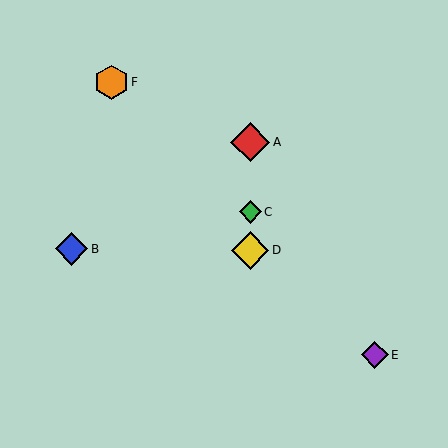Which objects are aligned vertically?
Objects A, C, D are aligned vertically.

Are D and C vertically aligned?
Yes, both are at x≈250.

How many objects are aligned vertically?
3 objects (A, C, D) are aligned vertically.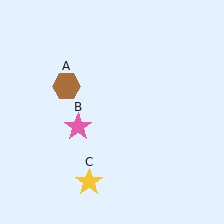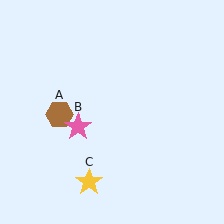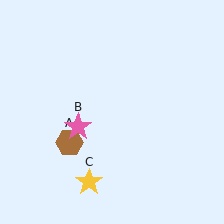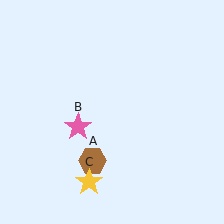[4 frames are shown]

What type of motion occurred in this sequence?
The brown hexagon (object A) rotated counterclockwise around the center of the scene.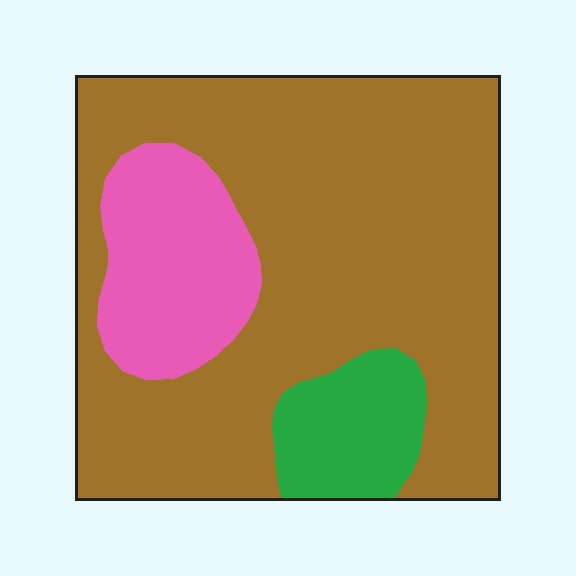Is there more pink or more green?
Pink.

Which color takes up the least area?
Green, at roughly 10%.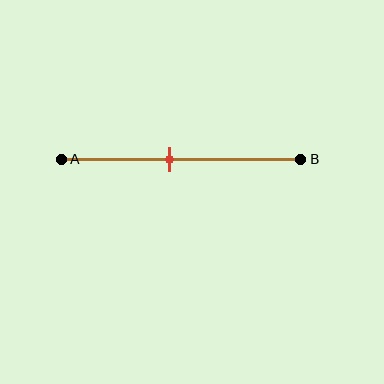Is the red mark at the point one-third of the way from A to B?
No, the mark is at about 45% from A, not at the 33% one-third point.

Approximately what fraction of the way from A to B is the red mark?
The red mark is approximately 45% of the way from A to B.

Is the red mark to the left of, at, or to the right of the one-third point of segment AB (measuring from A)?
The red mark is to the right of the one-third point of segment AB.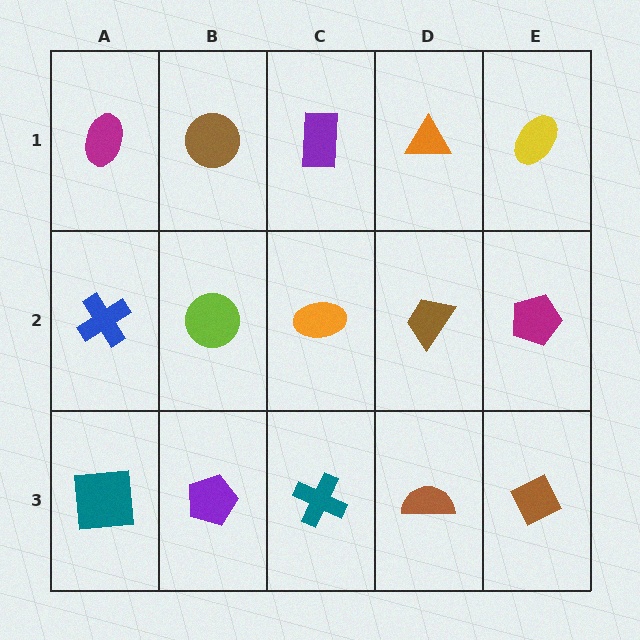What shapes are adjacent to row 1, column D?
A brown trapezoid (row 2, column D), a purple rectangle (row 1, column C), a yellow ellipse (row 1, column E).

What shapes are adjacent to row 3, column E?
A magenta pentagon (row 2, column E), a brown semicircle (row 3, column D).